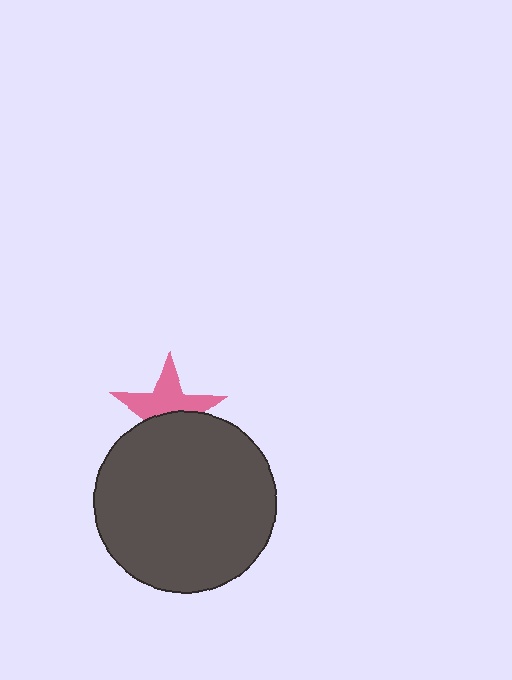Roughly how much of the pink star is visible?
About half of it is visible (roughly 53%).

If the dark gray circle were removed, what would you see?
You would see the complete pink star.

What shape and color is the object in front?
The object in front is a dark gray circle.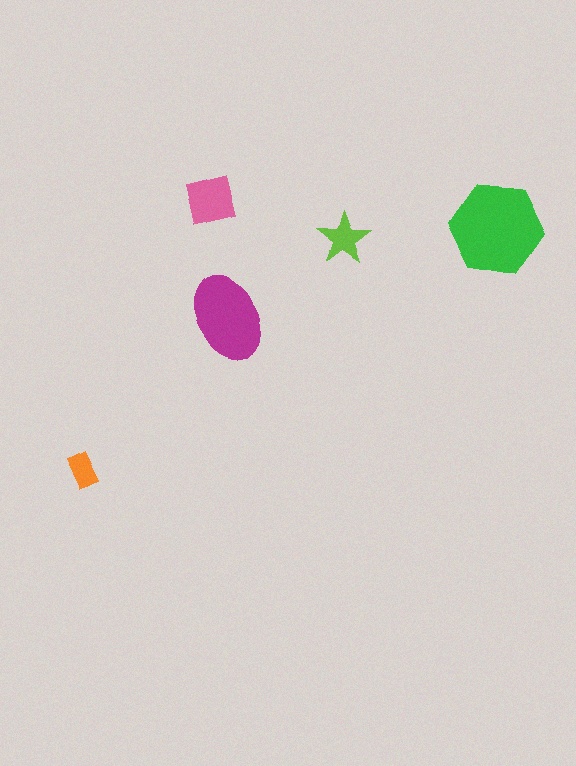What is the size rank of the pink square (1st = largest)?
3rd.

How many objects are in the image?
There are 5 objects in the image.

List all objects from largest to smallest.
The green hexagon, the magenta ellipse, the pink square, the lime star, the orange rectangle.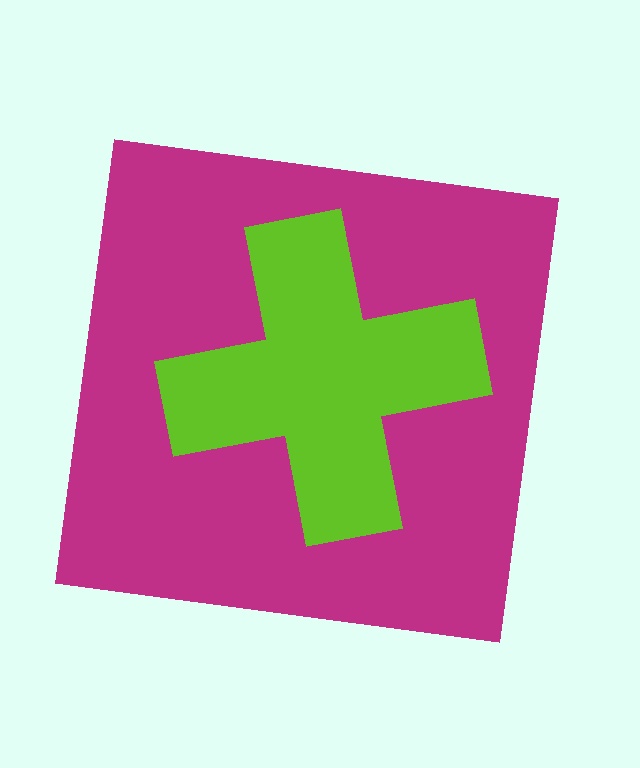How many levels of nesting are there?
2.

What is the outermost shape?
The magenta square.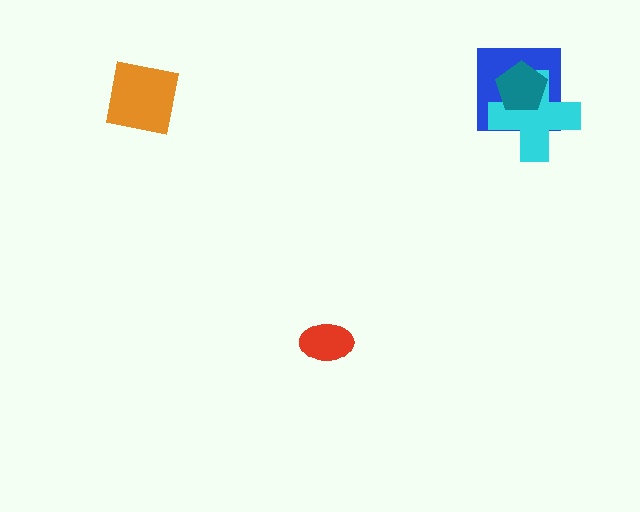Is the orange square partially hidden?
No, no other shape covers it.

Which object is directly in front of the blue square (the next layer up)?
The cyan cross is directly in front of the blue square.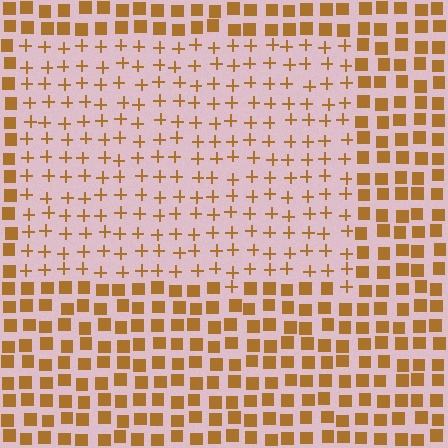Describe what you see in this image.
The image is filled with small brown elements arranged in a uniform grid. A rectangle-shaped region contains plus signs, while the surrounding area contains squares. The boundary is defined purely by the change in element shape.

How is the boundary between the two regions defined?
The boundary is defined by a change in element shape: plus signs inside vs. squares outside. All elements share the same color and spacing.